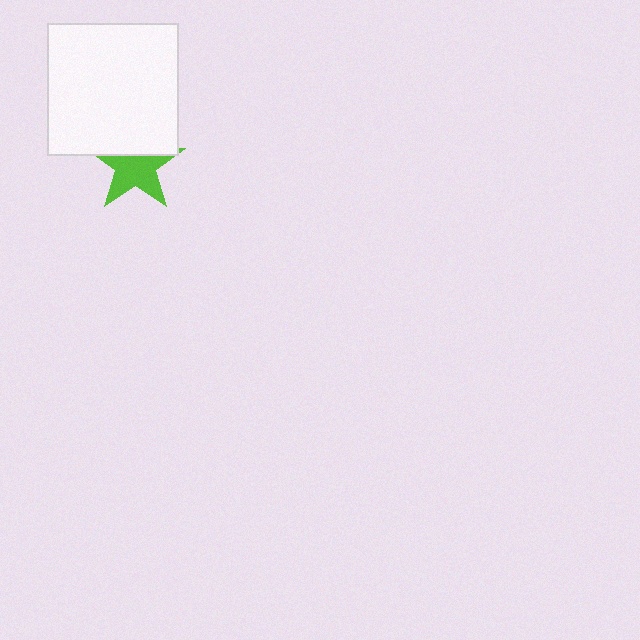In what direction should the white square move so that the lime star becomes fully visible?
The white square should move up. That is the shortest direction to clear the overlap and leave the lime star fully visible.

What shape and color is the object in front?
The object in front is a white square.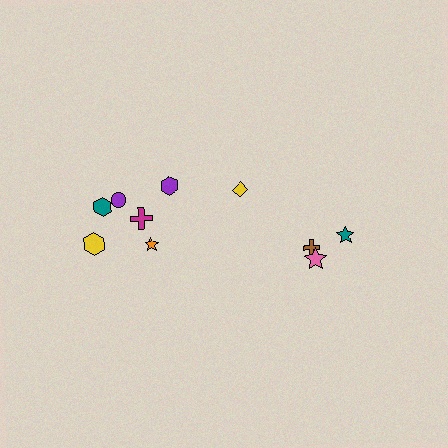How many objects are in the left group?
There are 6 objects.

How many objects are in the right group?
There are 4 objects.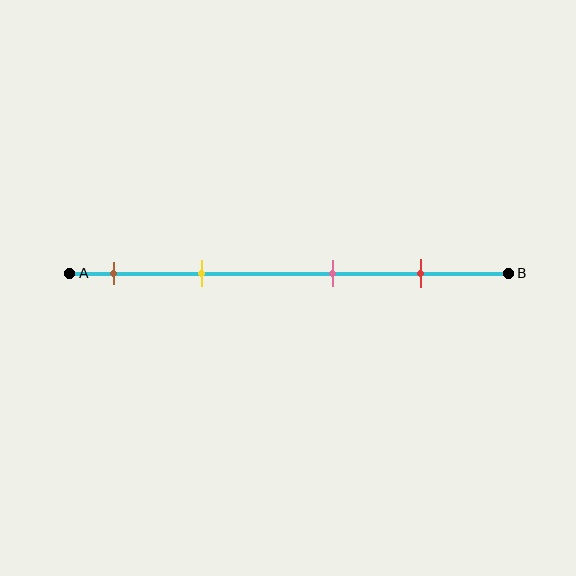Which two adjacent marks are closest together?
The brown and yellow marks are the closest adjacent pair.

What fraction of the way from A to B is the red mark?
The red mark is approximately 80% (0.8) of the way from A to B.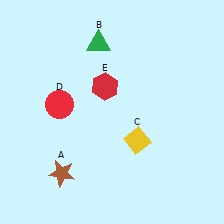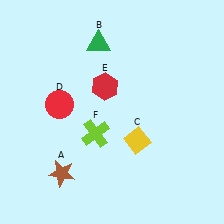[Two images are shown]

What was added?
A lime cross (F) was added in Image 2.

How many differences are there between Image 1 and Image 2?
There is 1 difference between the two images.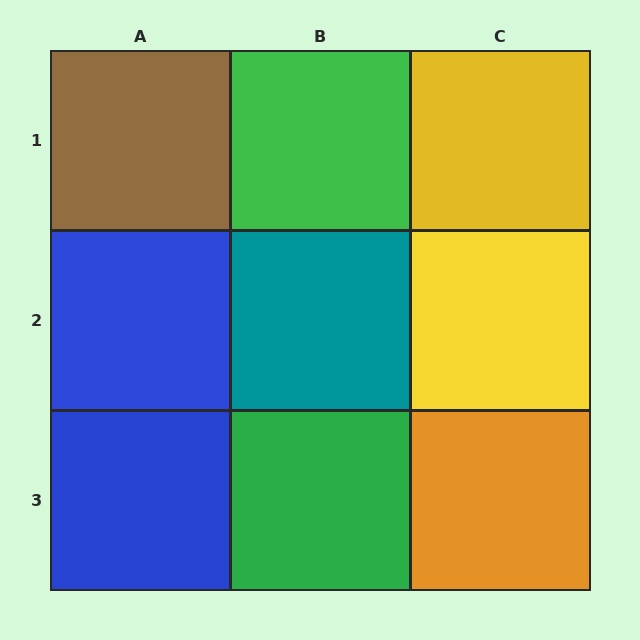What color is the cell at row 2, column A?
Blue.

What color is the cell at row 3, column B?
Green.